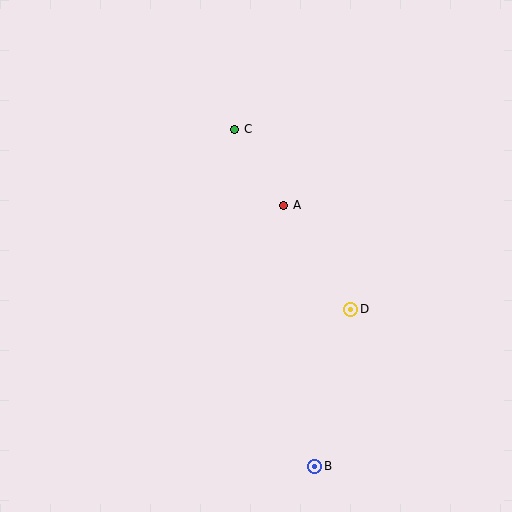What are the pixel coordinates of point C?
Point C is at (235, 129).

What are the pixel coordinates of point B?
Point B is at (315, 466).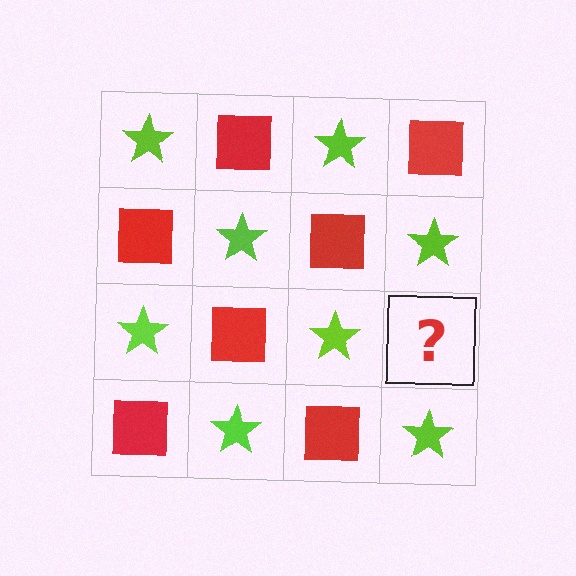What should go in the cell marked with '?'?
The missing cell should contain a red square.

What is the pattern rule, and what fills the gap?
The rule is that it alternates lime star and red square in a checkerboard pattern. The gap should be filled with a red square.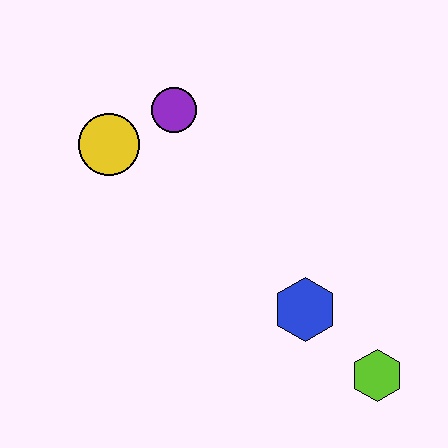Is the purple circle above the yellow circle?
Yes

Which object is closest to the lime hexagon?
The blue hexagon is closest to the lime hexagon.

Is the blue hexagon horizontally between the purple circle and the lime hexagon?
Yes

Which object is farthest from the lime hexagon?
The yellow circle is farthest from the lime hexagon.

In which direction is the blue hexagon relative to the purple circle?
The blue hexagon is below the purple circle.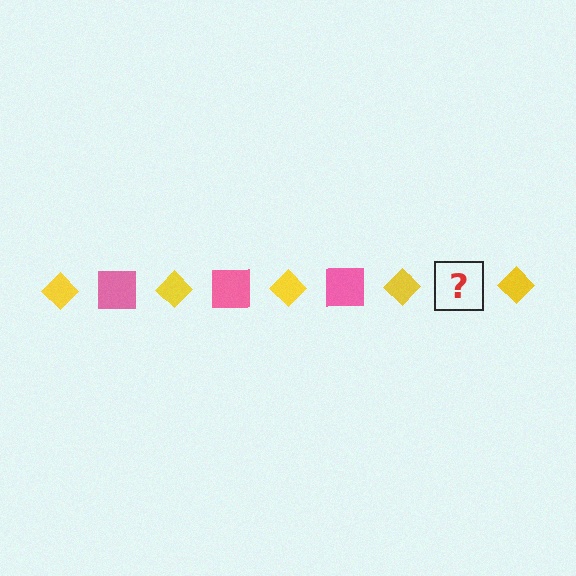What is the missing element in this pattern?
The missing element is a pink square.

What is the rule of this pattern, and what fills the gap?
The rule is that the pattern alternates between yellow diamond and pink square. The gap should be filled with a pink square.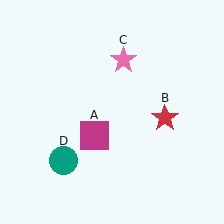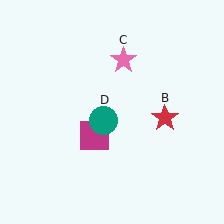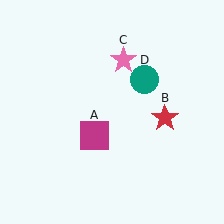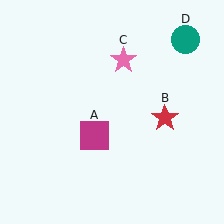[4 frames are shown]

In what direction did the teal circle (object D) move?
The teal circle (object D) moved up and to the right.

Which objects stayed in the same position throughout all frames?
Magenta square (object A) and red star (object B) and pink star (object C) remained stationary.